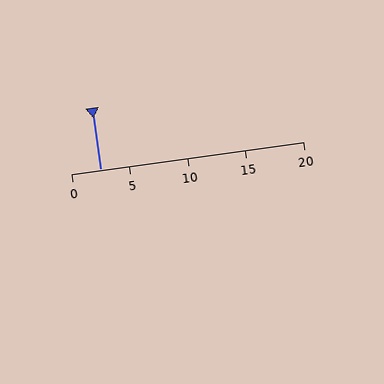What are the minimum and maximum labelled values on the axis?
The axis runs from 0 to 20.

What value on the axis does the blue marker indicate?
The marker indicates approximately 2.5.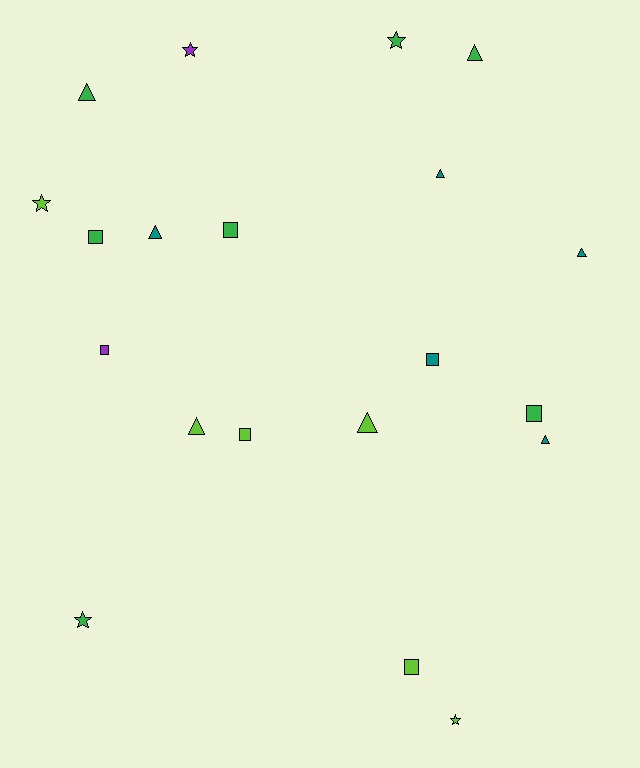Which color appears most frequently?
Green, with 7 objects.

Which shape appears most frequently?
Triangle, with 8 objects.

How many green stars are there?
There are 2 green stars.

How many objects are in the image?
There are 20 objects.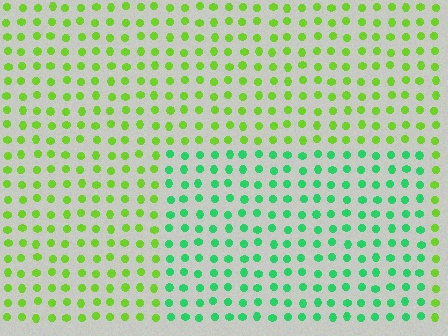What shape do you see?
I see a rectangle.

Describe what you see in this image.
The image is filled with small lime elements in a uniform arrangement. A rectangle-shaped region is visible where the elements are tinted to a slightly different hue, forming a subtle color boundary.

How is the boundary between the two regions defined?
The boundary is defined purely by a slight shift in hue (about 46 degrees). Spacing, size, and orientation are identical on both sides.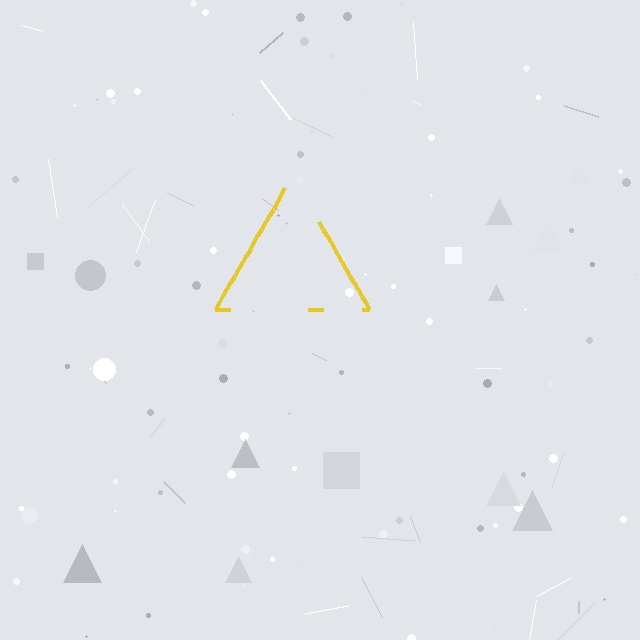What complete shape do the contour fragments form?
The contour fragments form a triangle.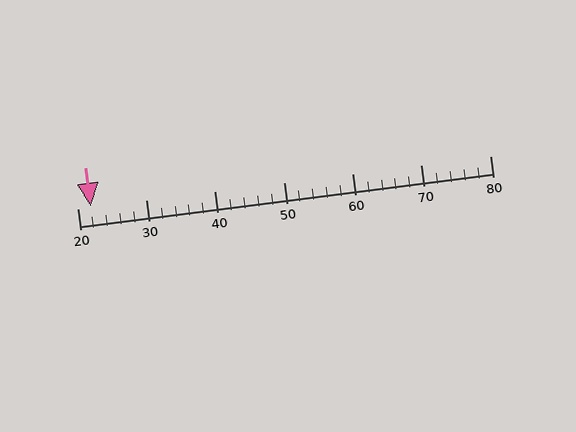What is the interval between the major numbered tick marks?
The major tick marks are spaced 10 units apart.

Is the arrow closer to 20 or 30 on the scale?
The arrow is closer to 20.